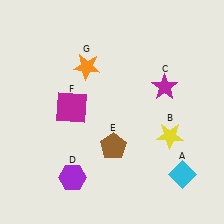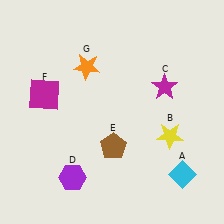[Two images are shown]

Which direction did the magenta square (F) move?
The magenta square (F) moved left.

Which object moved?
The magenta square (F) moved left.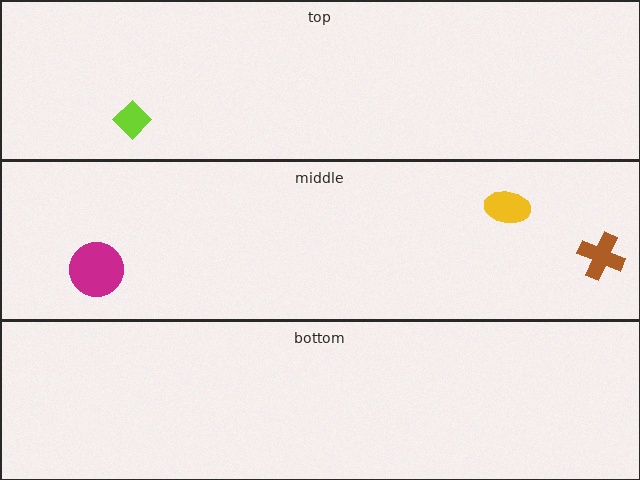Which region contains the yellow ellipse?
The middle region.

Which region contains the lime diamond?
The top region.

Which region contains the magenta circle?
The middle region.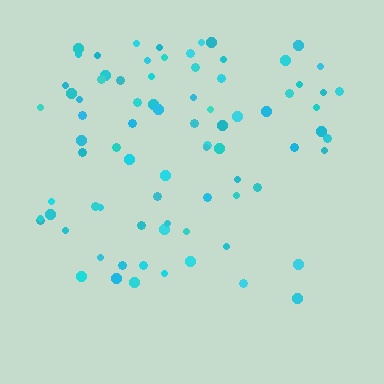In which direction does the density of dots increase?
From bottom to top, with the top side densest.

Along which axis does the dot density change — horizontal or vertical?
Vertical.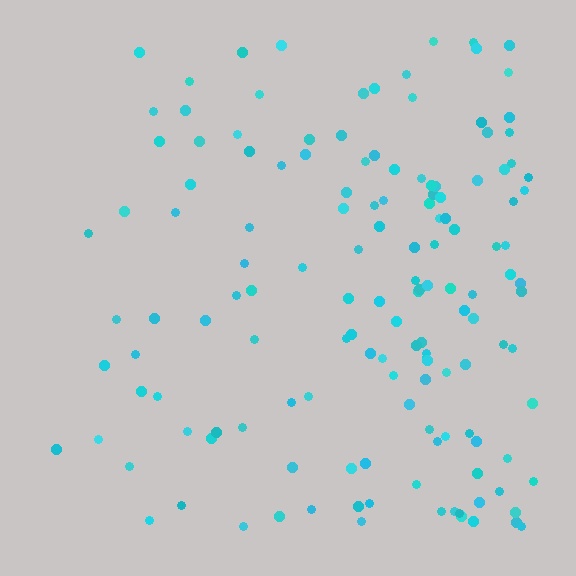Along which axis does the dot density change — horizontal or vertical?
Horizontal.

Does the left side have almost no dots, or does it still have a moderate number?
Still a moderate number, just noticeably fewer than the right.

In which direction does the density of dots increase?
From left to right, with the right side densest.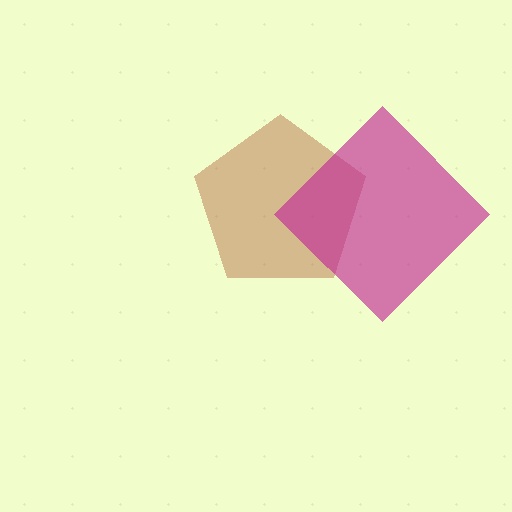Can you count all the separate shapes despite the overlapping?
Yes, there are 2 separate shapes.